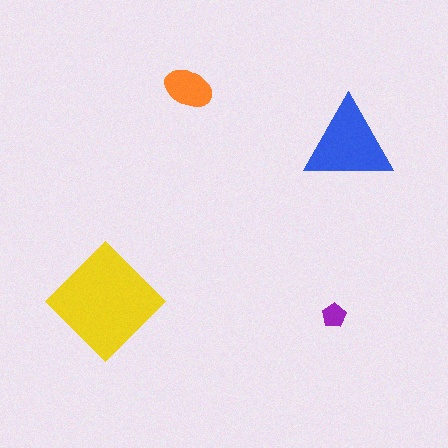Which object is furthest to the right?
The blue triangle is rightmost.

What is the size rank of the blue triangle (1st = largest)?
2nd.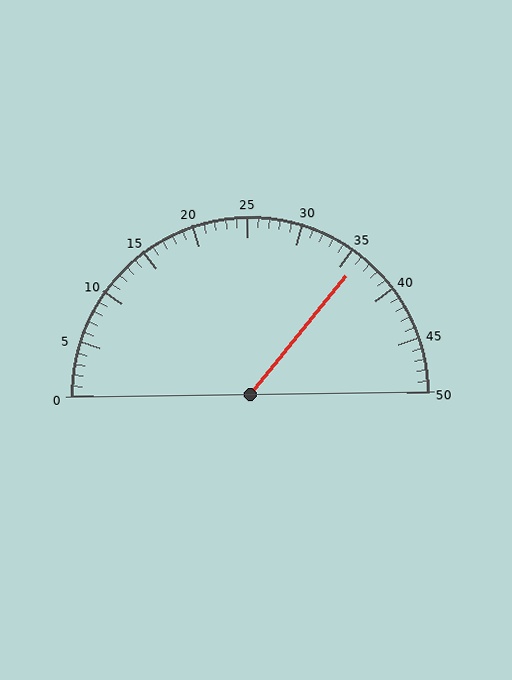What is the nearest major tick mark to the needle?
The nearest major tick mark is 35.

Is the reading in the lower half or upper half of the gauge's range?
The reading is in the upper half of the range (0 to 50).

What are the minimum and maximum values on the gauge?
The gauge ranges from 0 to 50.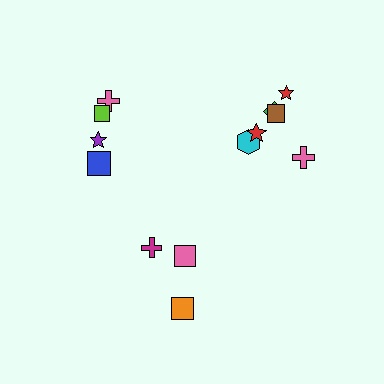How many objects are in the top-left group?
There are 4 objects.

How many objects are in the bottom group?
There are 3 objects.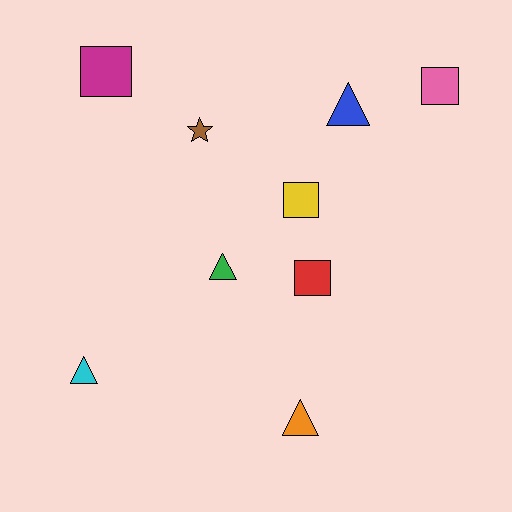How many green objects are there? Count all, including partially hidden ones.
There is 1 green object.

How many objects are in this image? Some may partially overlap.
There are 9 objects.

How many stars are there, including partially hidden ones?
There is 1 star.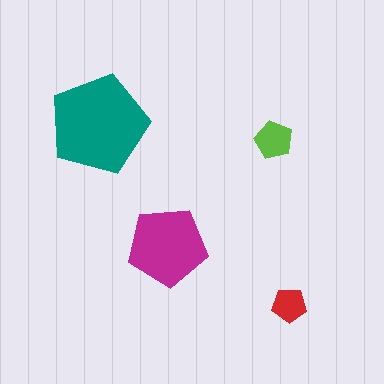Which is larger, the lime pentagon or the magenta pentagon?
The magenta one.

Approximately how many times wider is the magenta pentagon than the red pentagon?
About 2.5 times wider.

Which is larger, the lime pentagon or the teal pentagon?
The teal one.